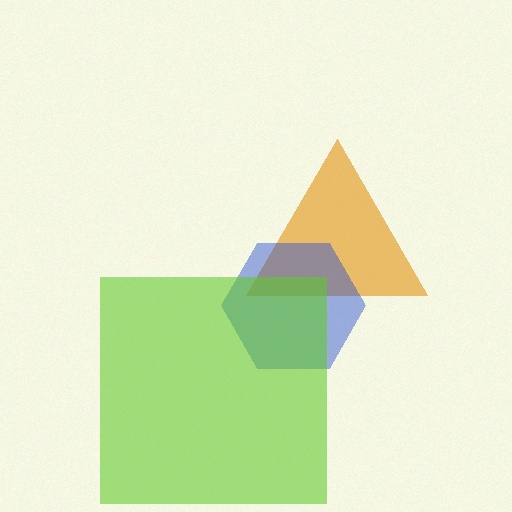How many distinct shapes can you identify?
There are 3 distinct shapes: an orange triangle, a blue hexagon, a lime square.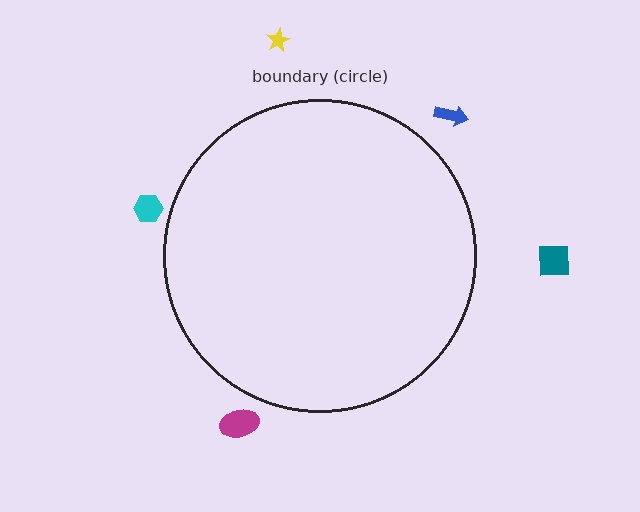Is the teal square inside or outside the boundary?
Outside.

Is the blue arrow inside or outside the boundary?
Outside.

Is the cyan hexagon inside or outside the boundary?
Outside.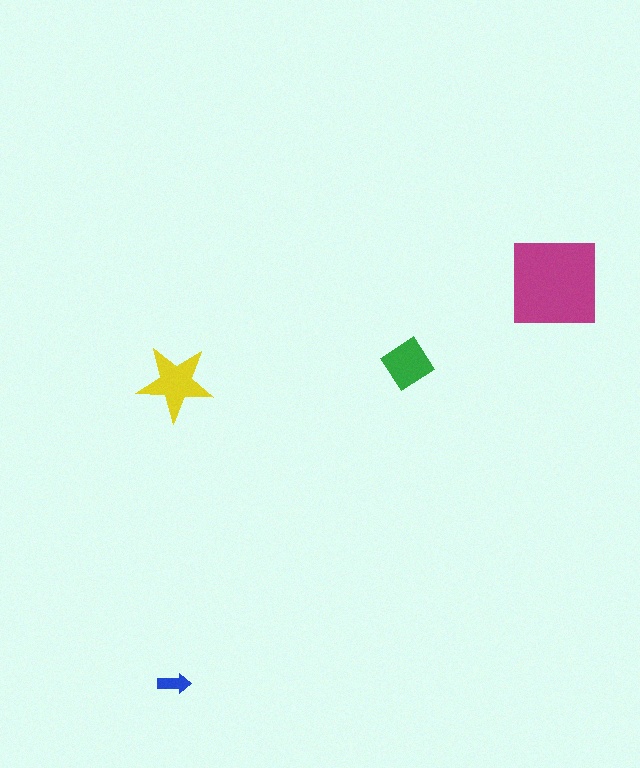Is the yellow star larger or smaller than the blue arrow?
Larger.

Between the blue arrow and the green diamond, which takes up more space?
The green diamond.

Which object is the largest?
The magenta square.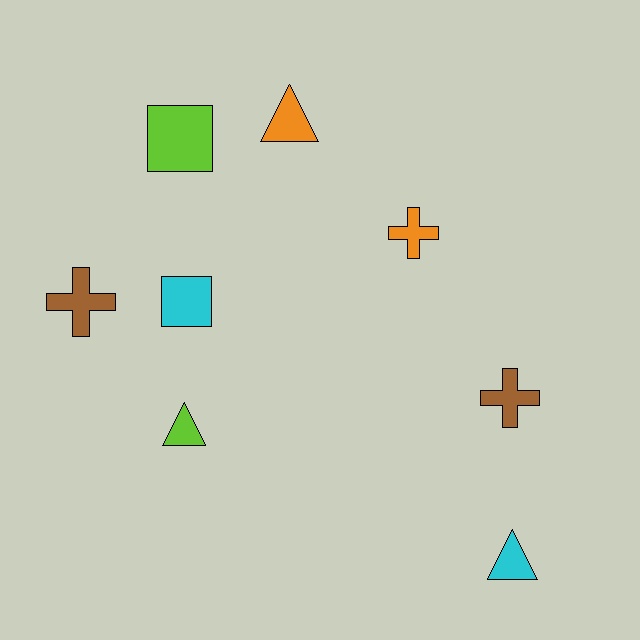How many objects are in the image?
There are 8 objects.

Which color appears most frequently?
Lime, with 2 objects.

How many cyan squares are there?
There is 1 cyan square.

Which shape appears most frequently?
Triangle, with 3 objects.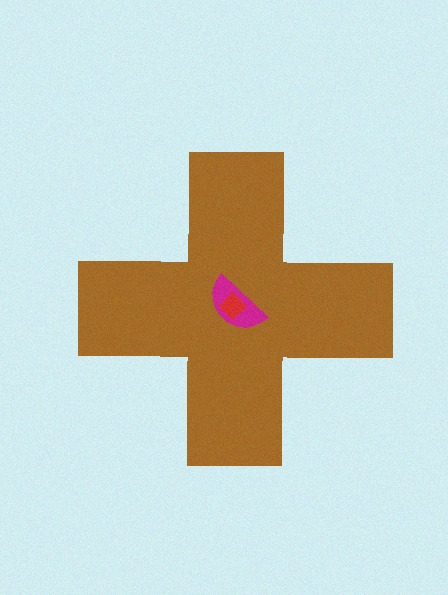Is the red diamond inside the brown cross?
Yes.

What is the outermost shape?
The brown cross.